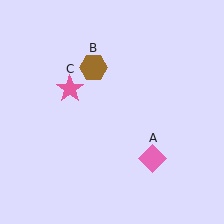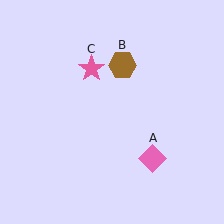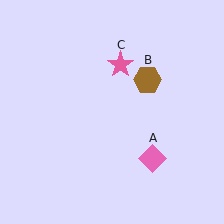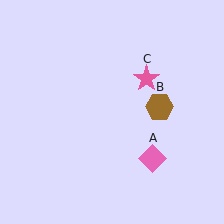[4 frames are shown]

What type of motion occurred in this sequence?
The brown hexagon (object B), pink star (object C) rotated clockwise around the center of the scene.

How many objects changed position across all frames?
2 objects changed position: brown hexagon (object B), pink star (object C).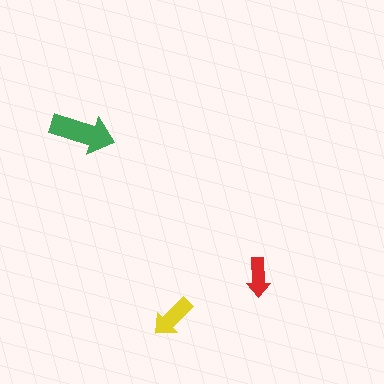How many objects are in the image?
There are 3 objects in the image.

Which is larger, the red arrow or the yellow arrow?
The yellow one.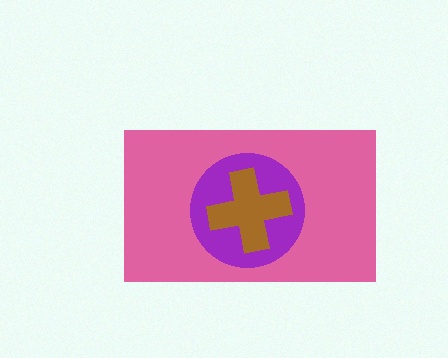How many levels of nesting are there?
3.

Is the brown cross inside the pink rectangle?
Yes.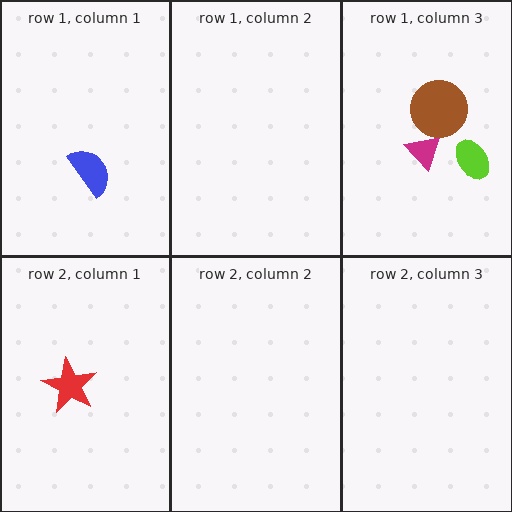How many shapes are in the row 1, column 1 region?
1.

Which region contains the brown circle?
The row 1, column 3 region.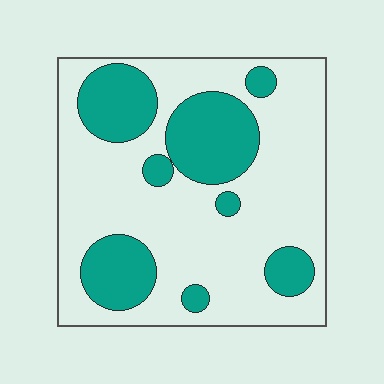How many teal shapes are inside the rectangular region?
8.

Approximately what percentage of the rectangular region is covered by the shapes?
Approximately 30%.